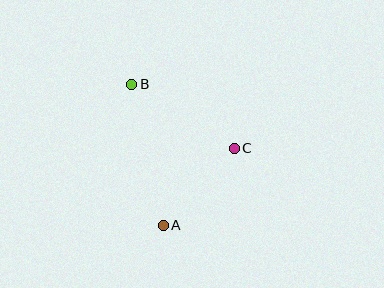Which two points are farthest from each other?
Points A and B are farthest from each other.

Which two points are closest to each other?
Points A and C are closest to each other.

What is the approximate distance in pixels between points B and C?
The distance between B and C is approximately 121 pixels.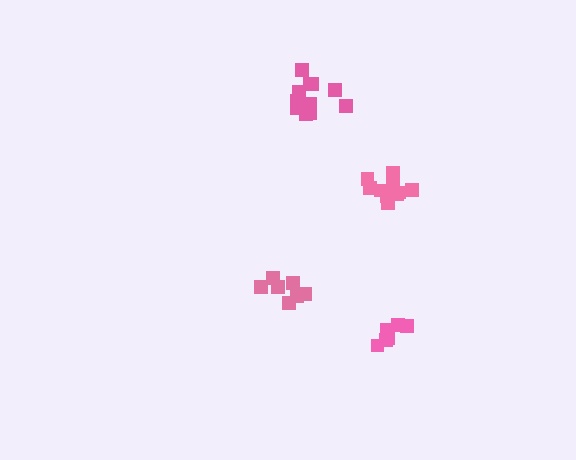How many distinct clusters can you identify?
There are 4 distinct clusters.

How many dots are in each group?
Group 1: 6 dots, Group 2: 11 dots, Group 3: 7 dots, Group 4: 11 dots (35 total).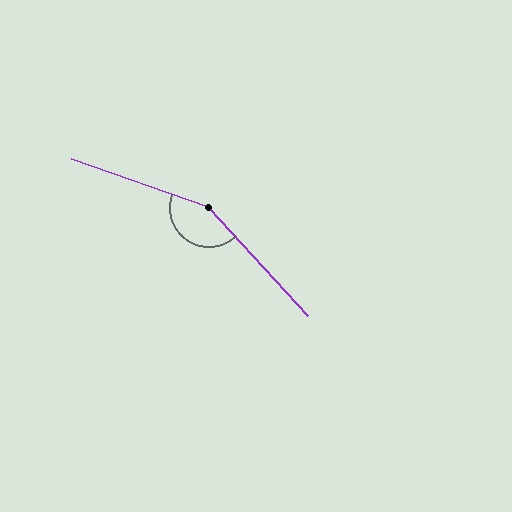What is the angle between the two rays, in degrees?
Approximately 152 degrees.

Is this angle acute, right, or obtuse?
It is obtuse.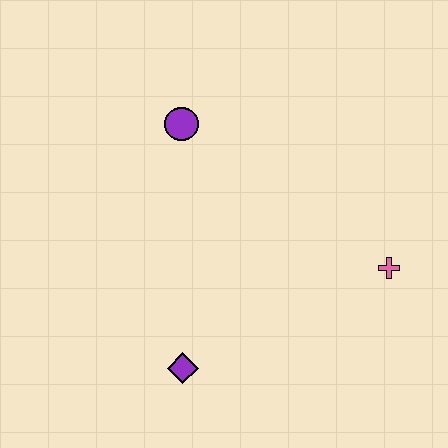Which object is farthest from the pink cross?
The purple circle is farthest from the pink cross.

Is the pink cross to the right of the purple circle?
Yes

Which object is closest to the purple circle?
The purple diamond is closest to the purple circle.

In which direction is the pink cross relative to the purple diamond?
The pink cross is to the right of the purple diamond.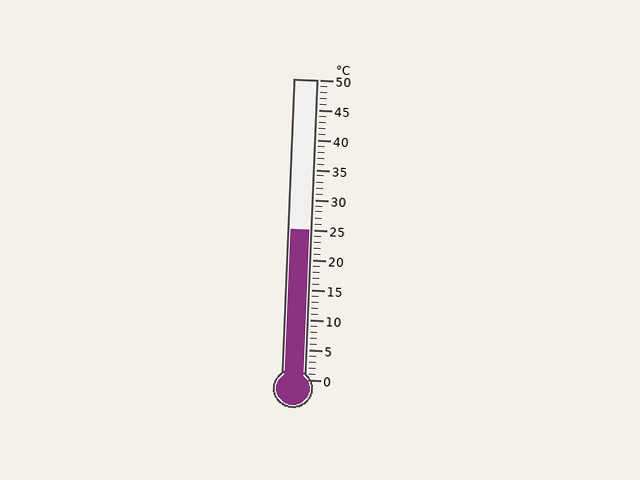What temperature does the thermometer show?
The thermometer shows approximately 25°C.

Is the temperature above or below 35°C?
The temperature is below 35°C.